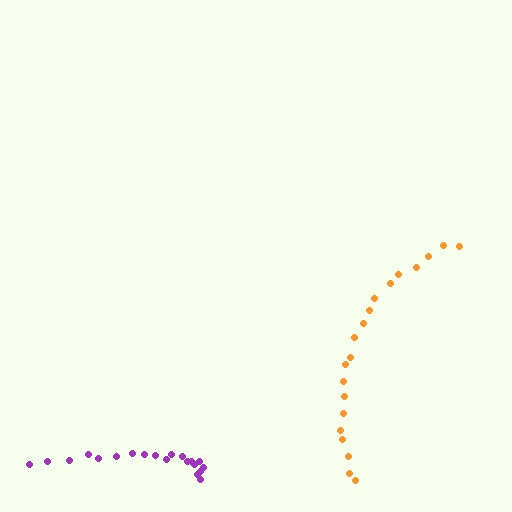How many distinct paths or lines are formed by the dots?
There are 2 distinct paths.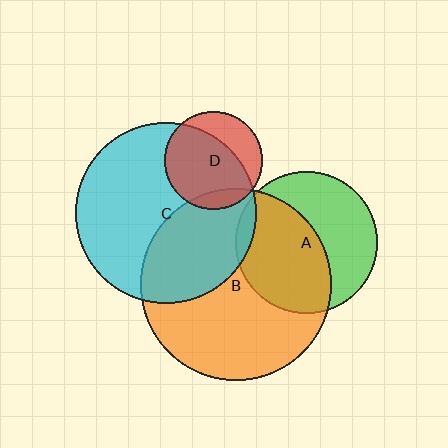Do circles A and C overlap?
Yes.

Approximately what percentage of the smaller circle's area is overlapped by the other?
Approximately 5%.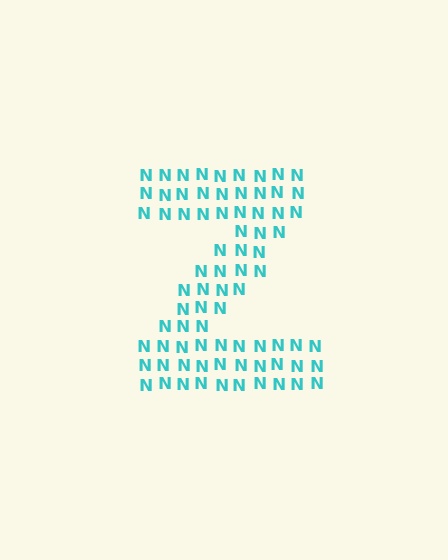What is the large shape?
The large shape is the letter Z.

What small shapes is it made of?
It is made of small letter N's.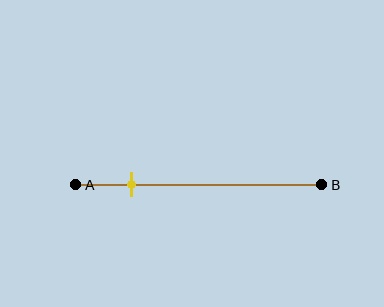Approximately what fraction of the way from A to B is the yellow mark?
The yellow mark is approximately 25% of the way from A to B.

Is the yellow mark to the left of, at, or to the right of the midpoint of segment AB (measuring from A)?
The yellow mark is to the left of the midpoint of segment AB.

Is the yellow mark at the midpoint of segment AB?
No, the mark is at about 25% from A, not at the 50% midpoint.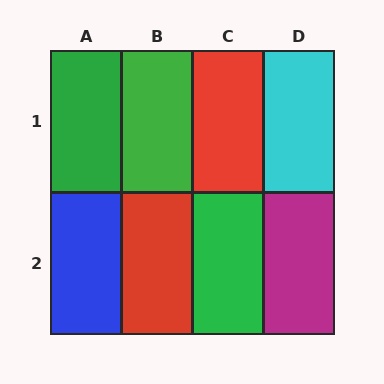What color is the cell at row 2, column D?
Magenta.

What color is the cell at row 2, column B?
Red.